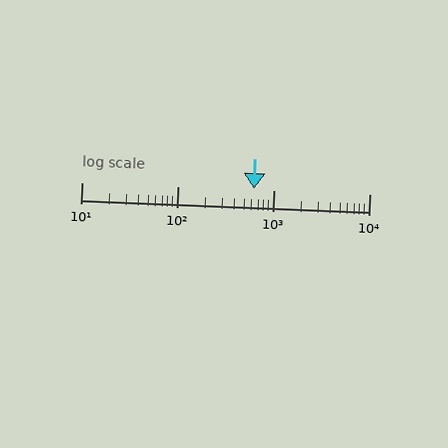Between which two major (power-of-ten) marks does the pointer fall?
The pointer is between 100 and 1000.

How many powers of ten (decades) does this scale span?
The scale spans 3 decades, from 10 to 10000.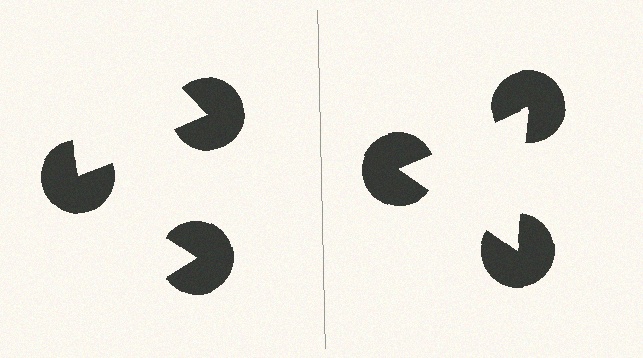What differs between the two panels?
The pac-man discs are positioned identically on both sides; only the wedge orientations differ. On the right they align to a triangle; on the left they are misaligned.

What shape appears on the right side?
An illusory triangle.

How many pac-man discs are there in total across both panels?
6 — 3 on each side.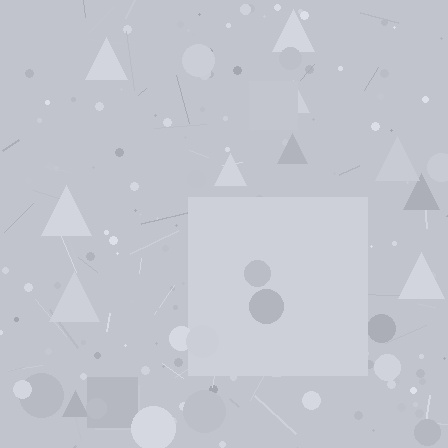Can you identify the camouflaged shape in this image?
The camouflaged shape is a square.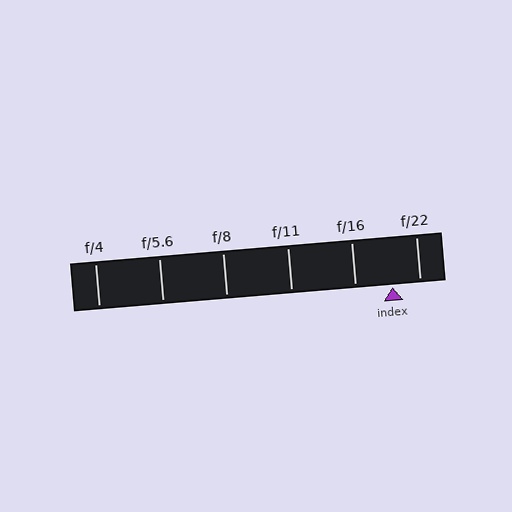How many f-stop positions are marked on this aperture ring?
There are 6 f-stop positions marked.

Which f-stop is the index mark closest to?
The index mark is closest to f/22.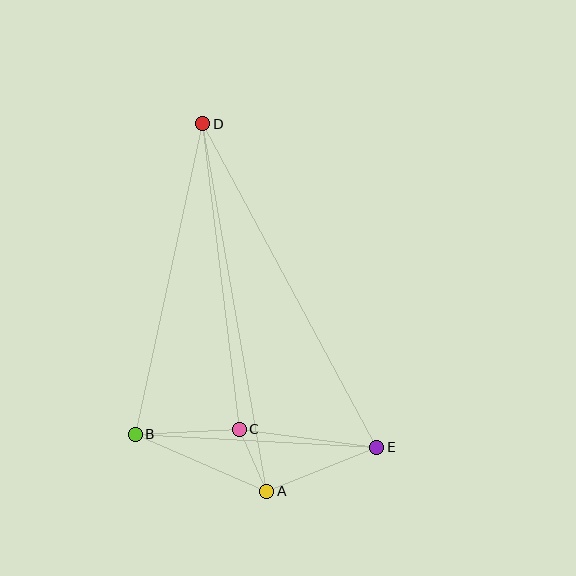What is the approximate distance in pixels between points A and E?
The distance between A and E is approximately 119 pixels.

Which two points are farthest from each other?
Points A and D are farthest from each other.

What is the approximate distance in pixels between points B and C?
The distance between B and C is approximately 104 pixels.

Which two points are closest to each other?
Points A and C are closest to each other.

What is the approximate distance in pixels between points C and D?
The distance between C and D is approximately 308 pixels.